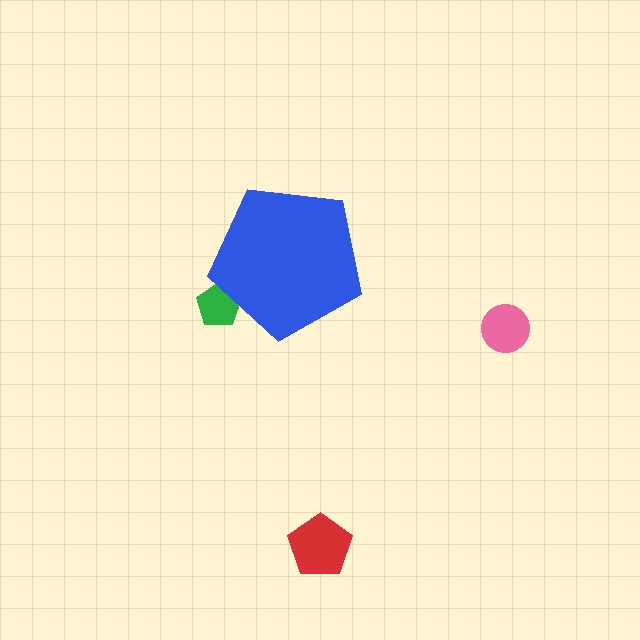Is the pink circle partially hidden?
No, the pink circle is fully visible.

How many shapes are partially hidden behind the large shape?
1 shape is partially hidden.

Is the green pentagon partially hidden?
Yes, the green pentagon is partially hidden behind the blue pentagon.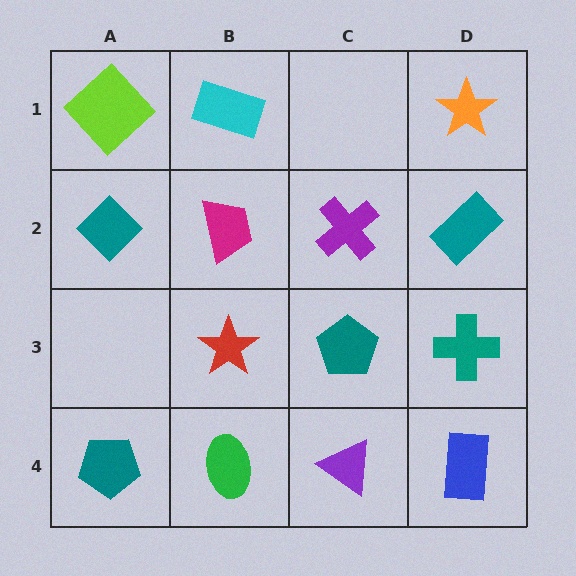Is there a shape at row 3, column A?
No, that cell is empty.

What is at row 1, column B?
A cyan rectangle.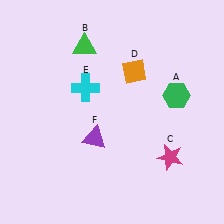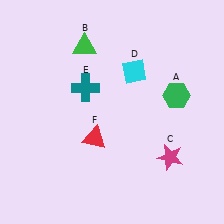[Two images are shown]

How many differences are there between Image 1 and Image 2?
There are 3 differences between the two images.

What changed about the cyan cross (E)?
In Image 1, E is cyan. In Image 2, it changed to teal.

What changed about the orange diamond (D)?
In Image 1, D is orange. In Image 2, it changed to cyan.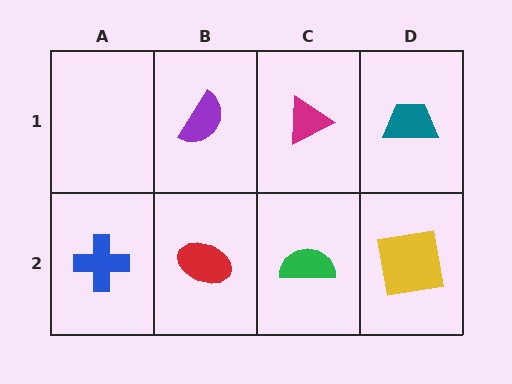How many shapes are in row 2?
4 shapes.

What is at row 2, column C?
A green semicircle.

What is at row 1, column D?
A teal trapezoid.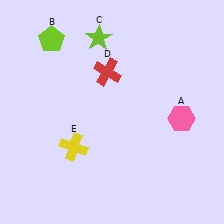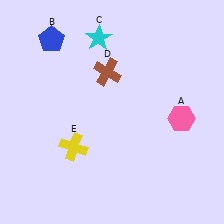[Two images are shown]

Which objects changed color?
B changed from lime to blue. C changed from lime to cyan. D changed from red to brown.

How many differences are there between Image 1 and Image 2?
There are 3 differences between the two images.